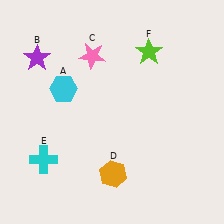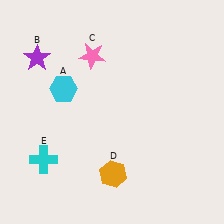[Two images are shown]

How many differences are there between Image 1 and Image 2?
There is 1 difference between the two images.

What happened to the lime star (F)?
The lime star (F) was removed in Image 2. It was in the top-right area of Image 1.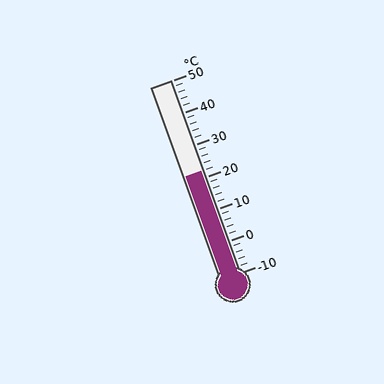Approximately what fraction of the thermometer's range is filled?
The thermometer is filled to approximately 55% of its range.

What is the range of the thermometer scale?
The thermometer scale ranges from -10°C to 50°C.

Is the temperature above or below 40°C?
The temperature is below 40°C.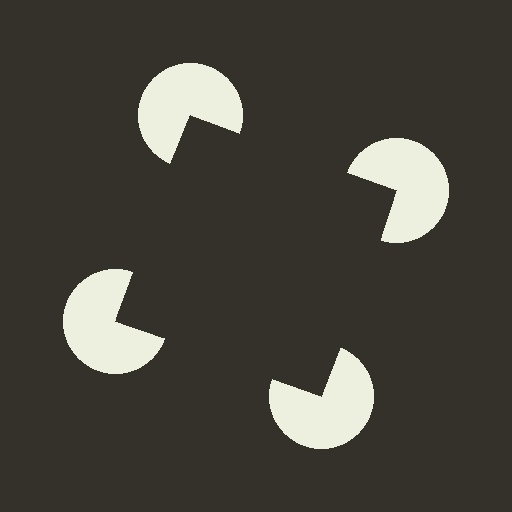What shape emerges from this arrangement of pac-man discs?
An illusory square — its edges are inferred from the aligned wedge cuts in the pac-man discs, not physically drawn.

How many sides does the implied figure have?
4 sides.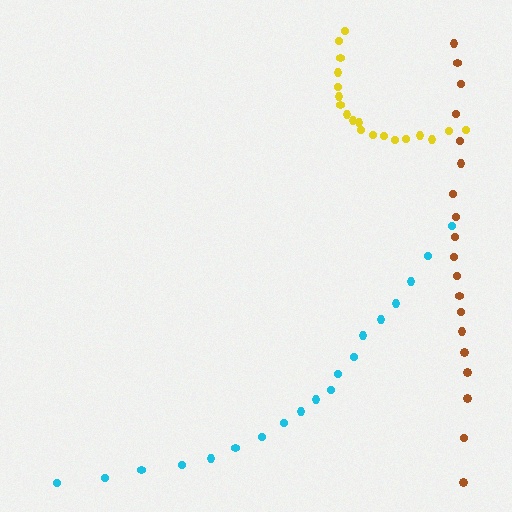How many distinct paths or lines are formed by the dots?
There are 3 distinct paths.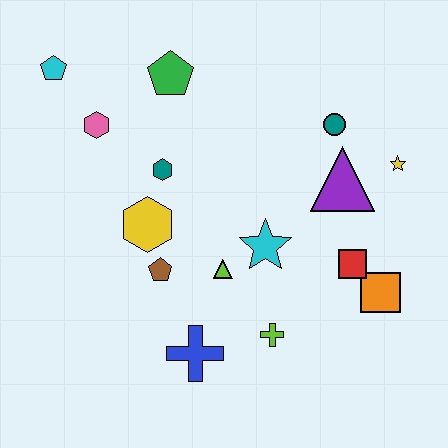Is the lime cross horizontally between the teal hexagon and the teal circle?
Yes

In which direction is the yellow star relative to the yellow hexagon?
The yellow star is to the right of the yellow hexagon.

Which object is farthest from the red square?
The cyan pentagon is farthest from the red square.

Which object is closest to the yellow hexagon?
The brown pentagon is closest to the yellow hexagon.